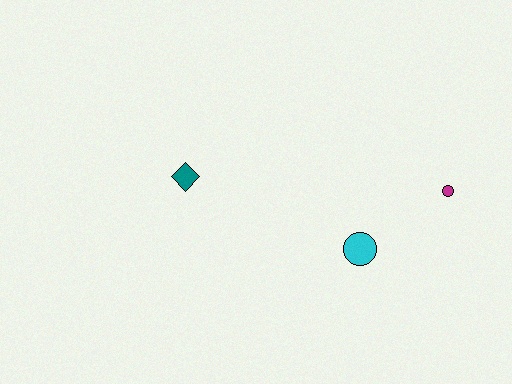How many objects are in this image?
There are 3 objects.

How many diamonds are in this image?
There is 1 diamond.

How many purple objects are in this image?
There are no purple objects.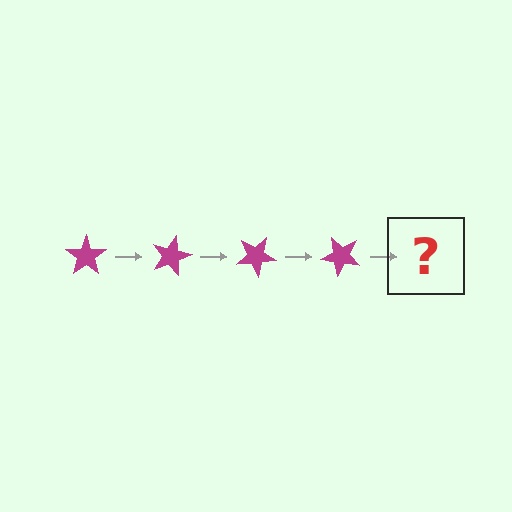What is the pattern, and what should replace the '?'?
The pattern is that the star rotates 15 degrees each step. The '?' should be a magenta star rotated 60 degrees.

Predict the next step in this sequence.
The next step is a magenta star rotated 60 degrees.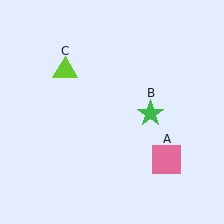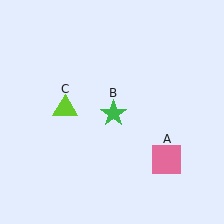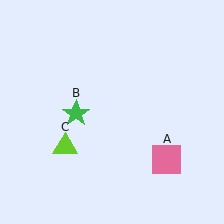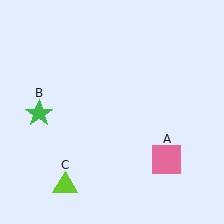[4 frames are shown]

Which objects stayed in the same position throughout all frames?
Pink square (object A) remained stationary.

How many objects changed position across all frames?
2 objects changed position: green star (object B), lime triangle (object C).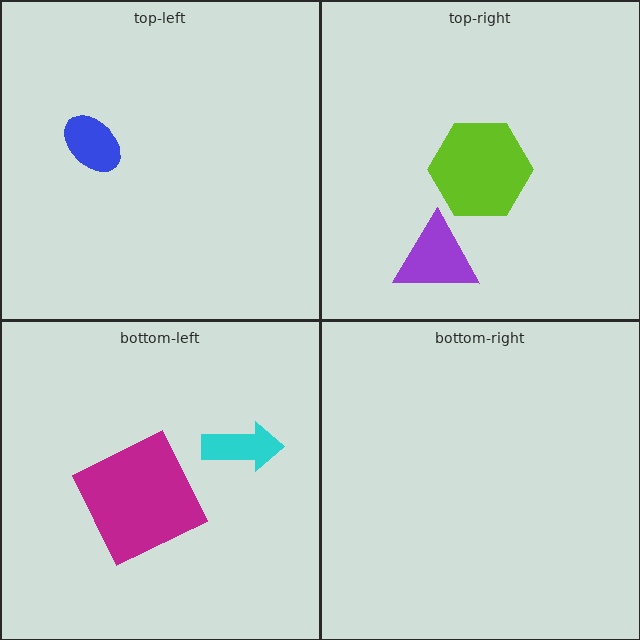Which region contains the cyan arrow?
The bottom-left region.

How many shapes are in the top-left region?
1.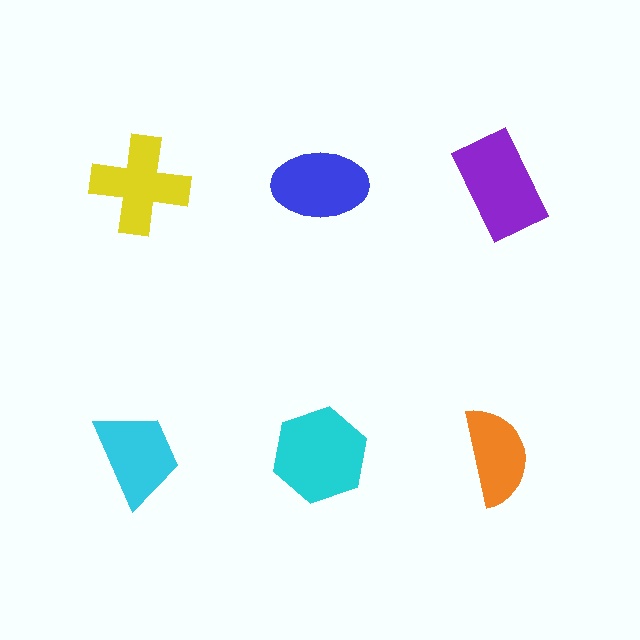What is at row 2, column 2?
A cyan hexagon.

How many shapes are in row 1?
3 shapes.